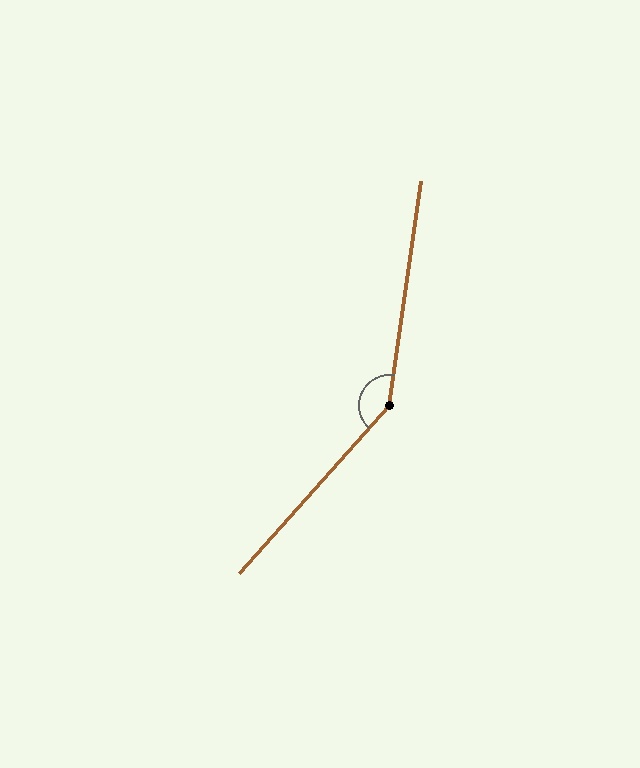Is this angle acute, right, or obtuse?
It is obtuse.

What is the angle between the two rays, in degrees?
Approximately 146 degrees.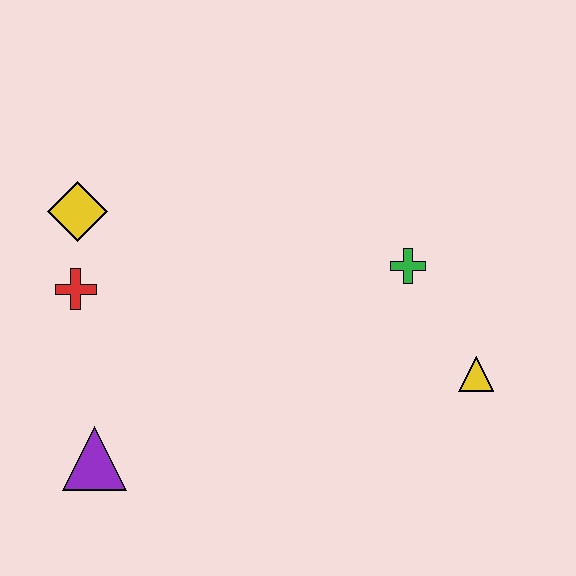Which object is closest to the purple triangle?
The red cross is closest to the purple triangle.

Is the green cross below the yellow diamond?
Yes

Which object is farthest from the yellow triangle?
The yellow diamond is farthest from the yellow triangle.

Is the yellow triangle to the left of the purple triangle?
No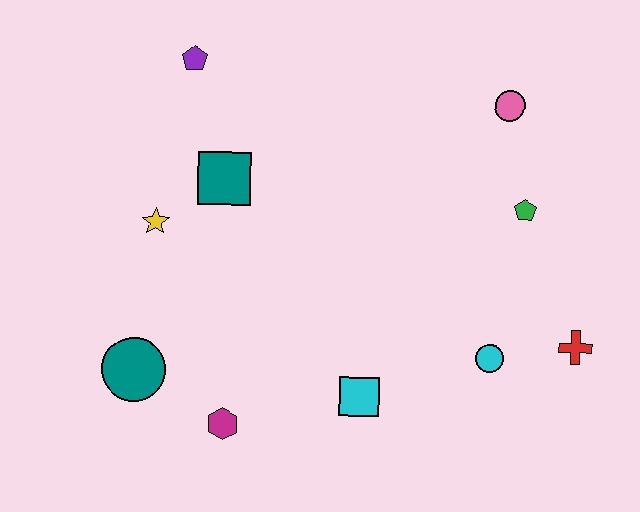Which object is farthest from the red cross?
The purple pentagon is farthest from the red cross.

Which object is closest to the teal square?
The yellow star is closest to the teal square.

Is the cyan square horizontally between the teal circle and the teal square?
No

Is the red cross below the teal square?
Yes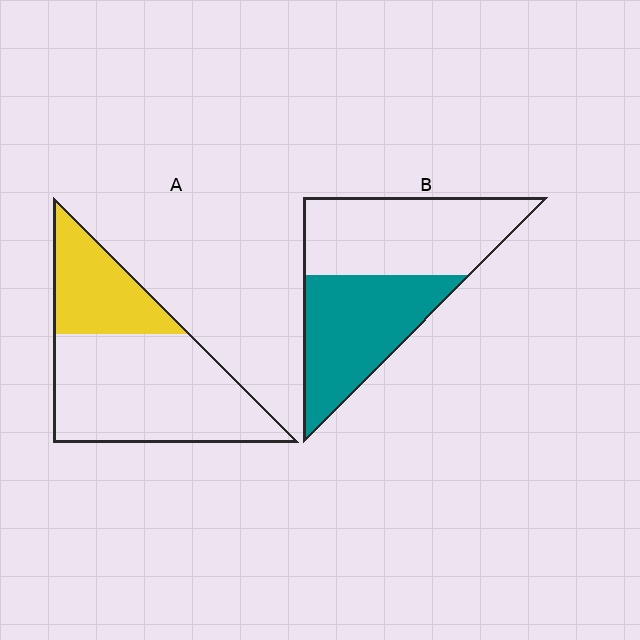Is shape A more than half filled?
No.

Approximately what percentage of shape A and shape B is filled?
A is approximately 30% and B is approximately 45%.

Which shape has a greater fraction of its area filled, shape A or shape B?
Shape B.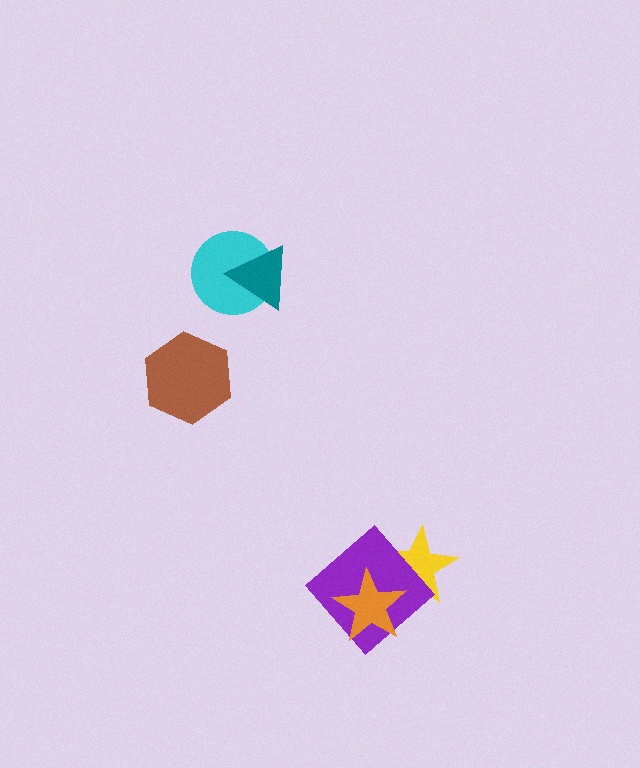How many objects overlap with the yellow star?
2 objects overlap with the yellow star.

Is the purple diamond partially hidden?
Yes, it is partially covered by another shape.